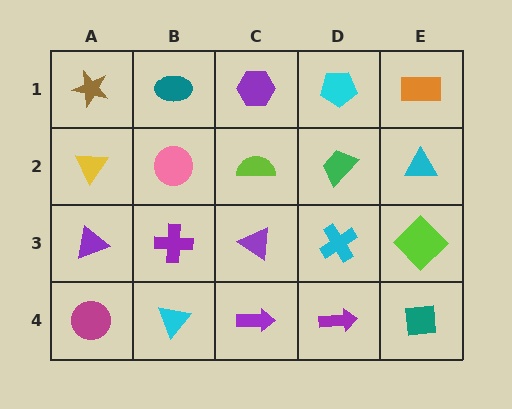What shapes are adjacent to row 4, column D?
A cyan cross (row 3, column D), a purple arrow (row 4, column C), a teal square (row 4, column E).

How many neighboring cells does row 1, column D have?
3.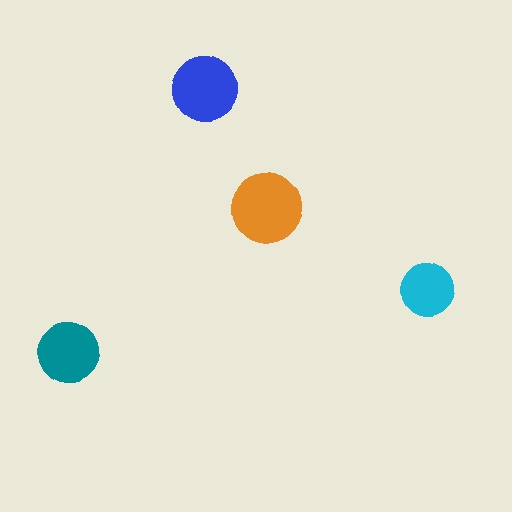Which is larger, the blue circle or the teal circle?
The blue one.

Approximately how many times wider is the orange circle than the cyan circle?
About 1.5 times wider.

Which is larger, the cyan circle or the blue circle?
The blue one.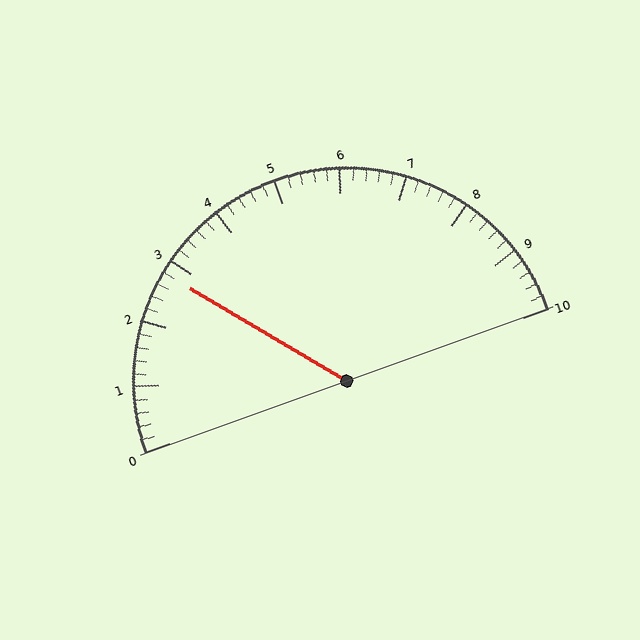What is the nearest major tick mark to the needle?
The nearest major tick mark is 3.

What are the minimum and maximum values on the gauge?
The gauge ranges from 0 to 10.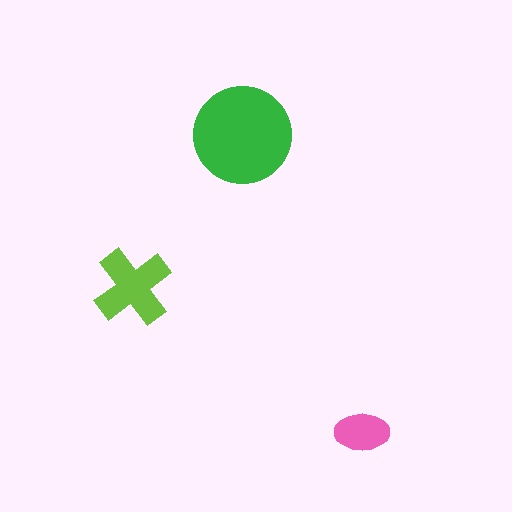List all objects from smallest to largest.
The pink ellipse, the lime cross, the green circle.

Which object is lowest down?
The pink ellipse is bottommost.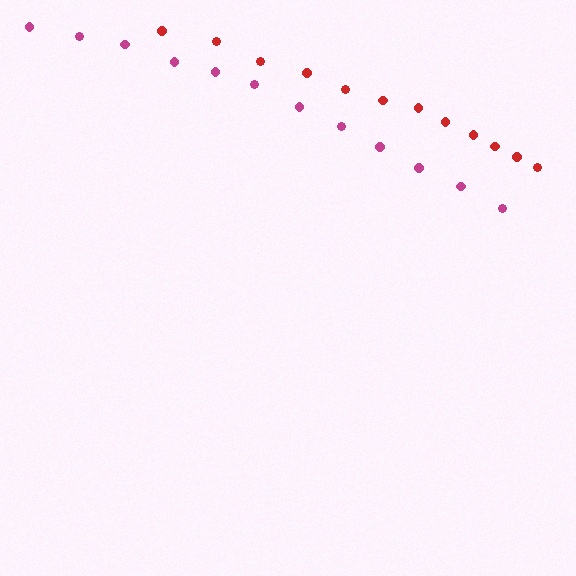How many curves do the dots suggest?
There are 2 distinct paths.